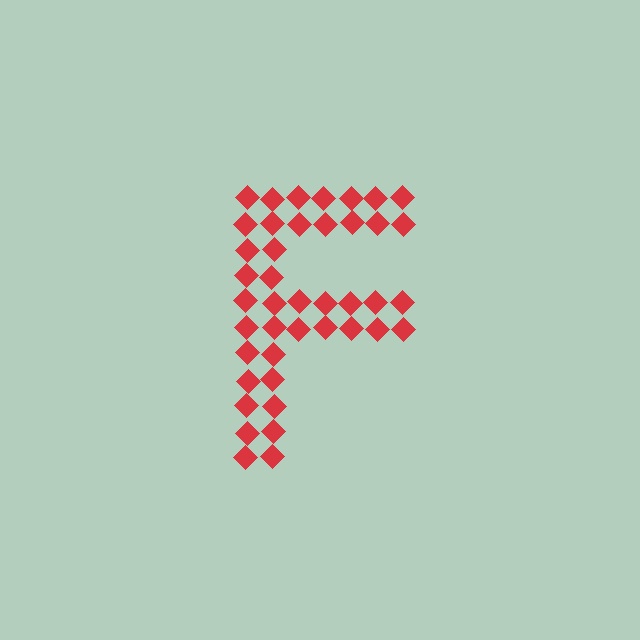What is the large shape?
The large shape is the letter F.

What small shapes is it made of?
It is made of small diamonds.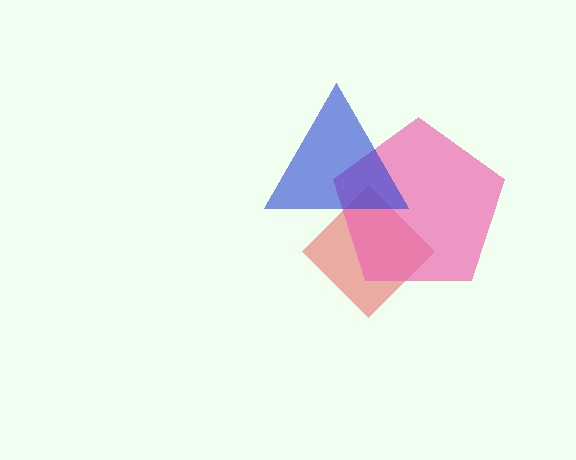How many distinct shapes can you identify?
There are 3 distinct shapes: a red diamond, a pink pentagon, a blue triangle.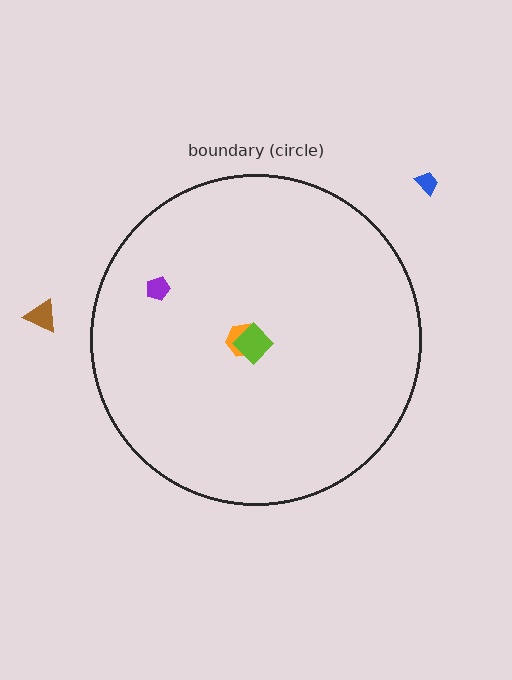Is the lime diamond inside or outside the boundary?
Inside.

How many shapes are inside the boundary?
3 inside, 2 outside.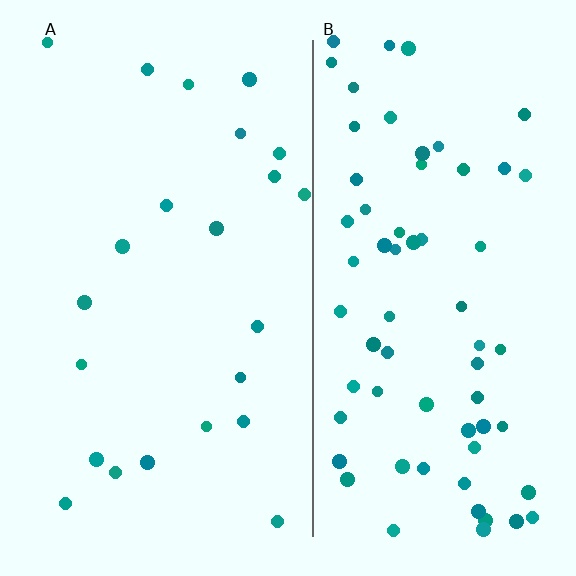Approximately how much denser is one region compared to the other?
Approximately 3.0× — region B over region A.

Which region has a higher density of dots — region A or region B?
B (the right).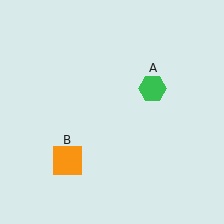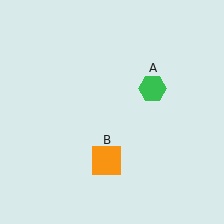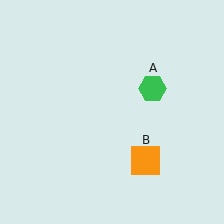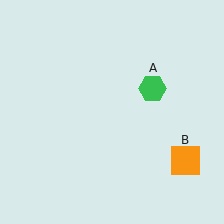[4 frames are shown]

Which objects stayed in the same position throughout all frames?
Green hexagon (object A) remained stationary.